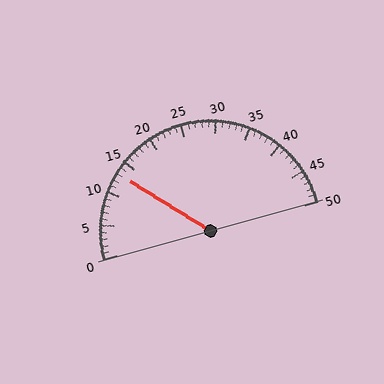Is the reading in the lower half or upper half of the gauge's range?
The reading is in the lower half of the range (0 to 50).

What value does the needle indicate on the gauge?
The needle indicates approximately 13.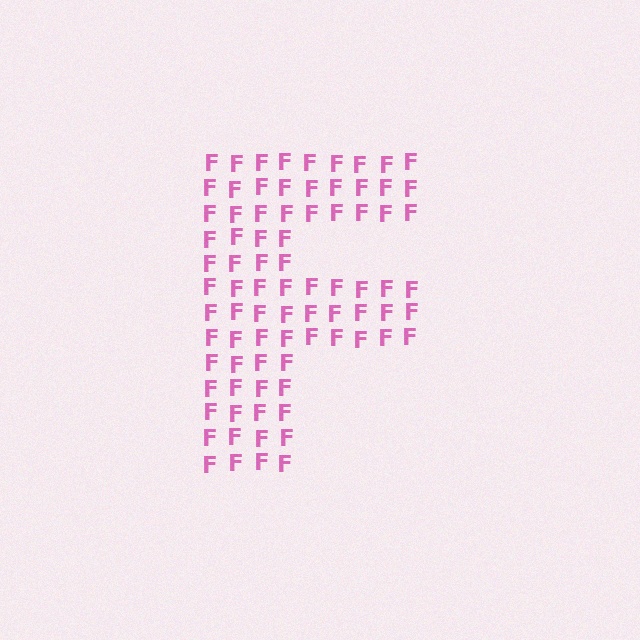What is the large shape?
The large shape is the letter F.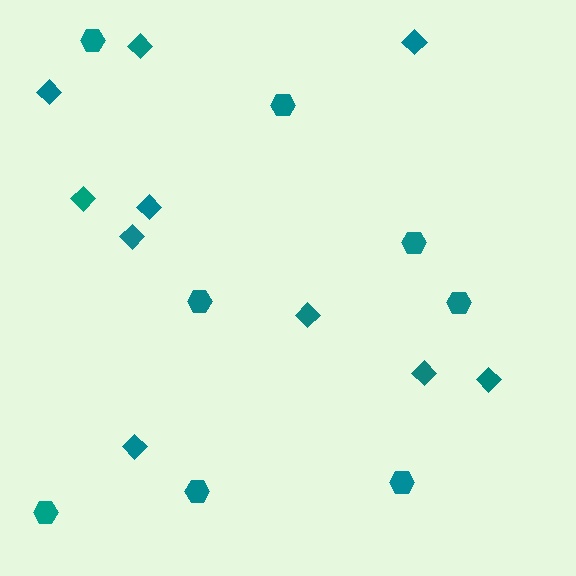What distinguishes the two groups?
There are 2 groups: one group of diamonds (10) and one group of hexagons (8).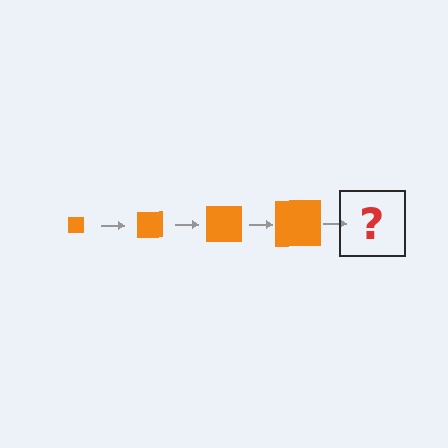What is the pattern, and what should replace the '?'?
The pattern is that the square gets progressively larger each step. The '?' should be an orange square, larger than the previous one.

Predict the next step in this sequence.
The next step is an orange square, larger than the previous one.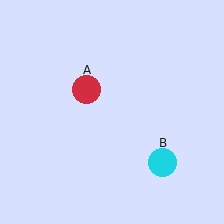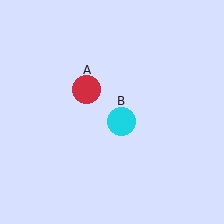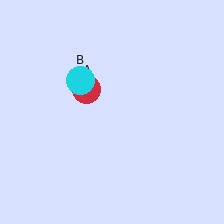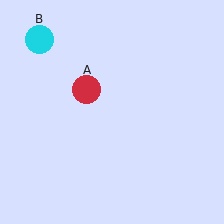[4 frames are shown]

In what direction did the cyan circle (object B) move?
The cyan circle (object B) moved up and to the left.